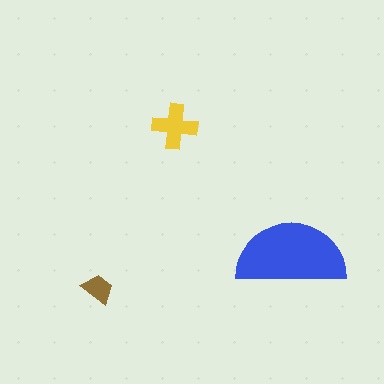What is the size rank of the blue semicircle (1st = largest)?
1st.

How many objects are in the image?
There are 3 objects in the image.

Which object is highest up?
The yellow cross is topmost.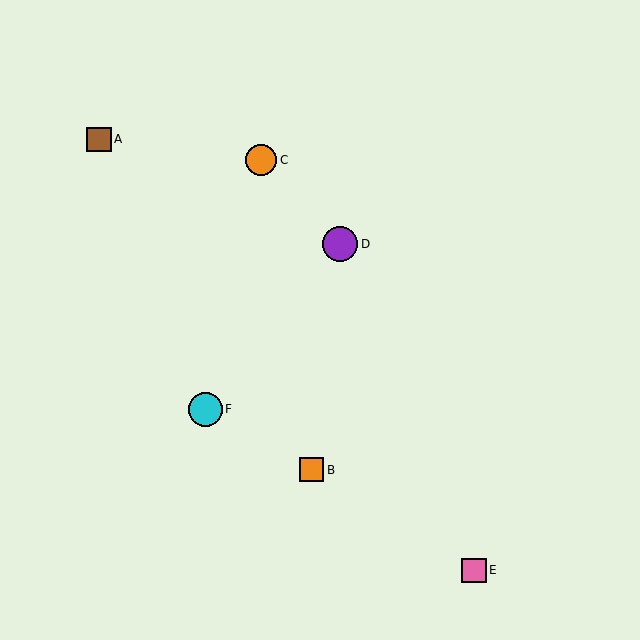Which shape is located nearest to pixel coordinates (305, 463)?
The orange square (labeled B) at (312, 470) is nearest to that location.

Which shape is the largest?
The purple circle (labeled D) is the largest.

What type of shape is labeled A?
Shape A is a brown square.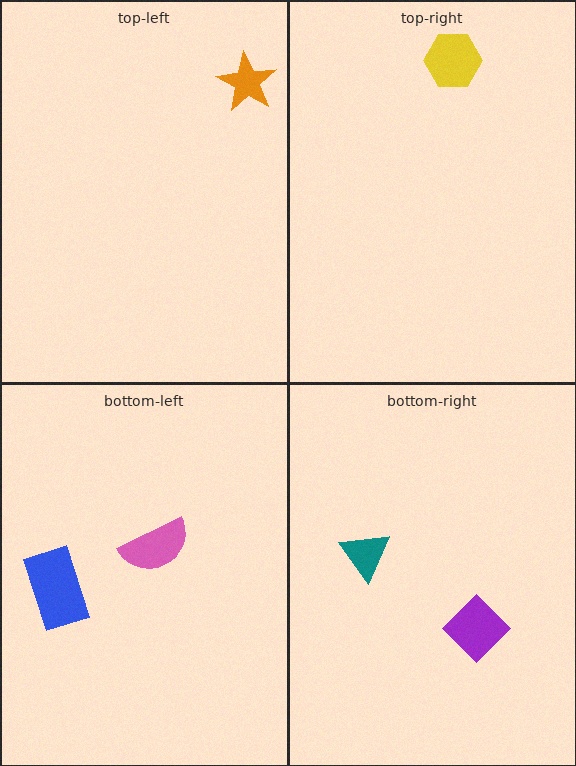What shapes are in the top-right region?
The yellow hexagon.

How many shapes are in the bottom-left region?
2.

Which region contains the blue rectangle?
The bottom-left region.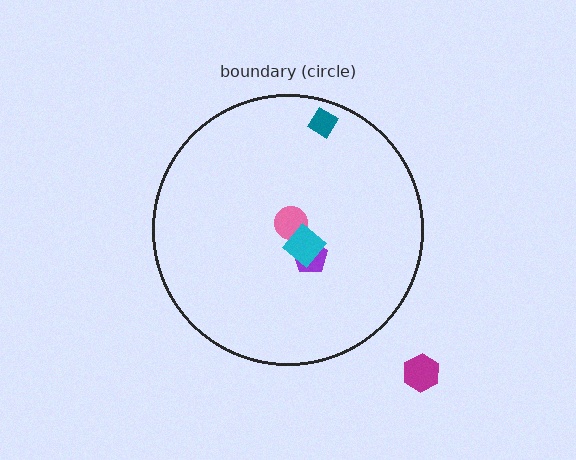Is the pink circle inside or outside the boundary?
Inside.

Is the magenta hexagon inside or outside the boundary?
Outside.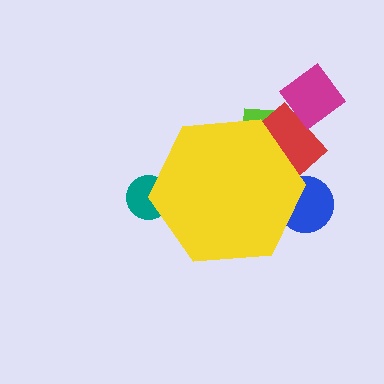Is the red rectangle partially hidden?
Yes, the red rectangle is partially hidden behind the yellow hexagon.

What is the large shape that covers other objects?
A yellow hexagon.